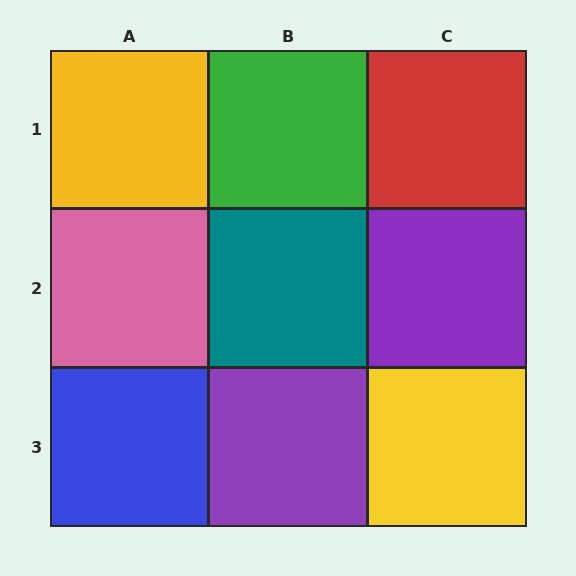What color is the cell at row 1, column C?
Red.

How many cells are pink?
1 cell is pink.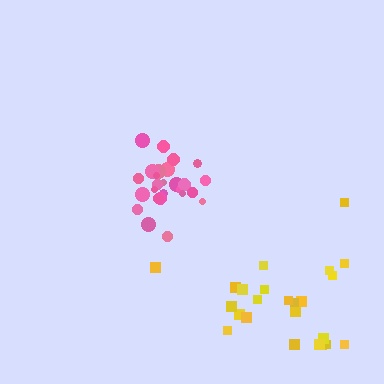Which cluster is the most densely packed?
Pink.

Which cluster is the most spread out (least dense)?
Yellow.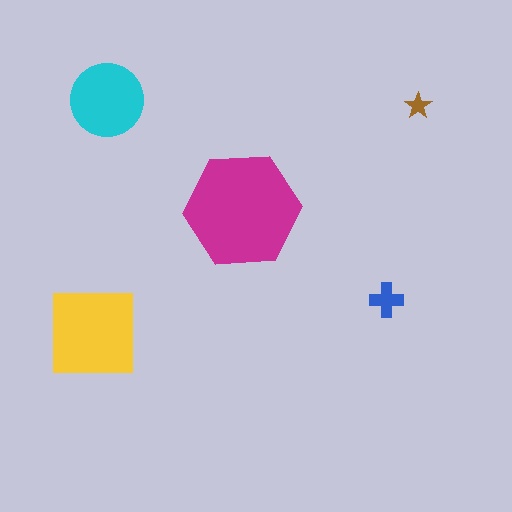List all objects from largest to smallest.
The magenta hexagon, the yellow square, the cyan circle, the blue cross, the brown star.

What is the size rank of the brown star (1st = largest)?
5th.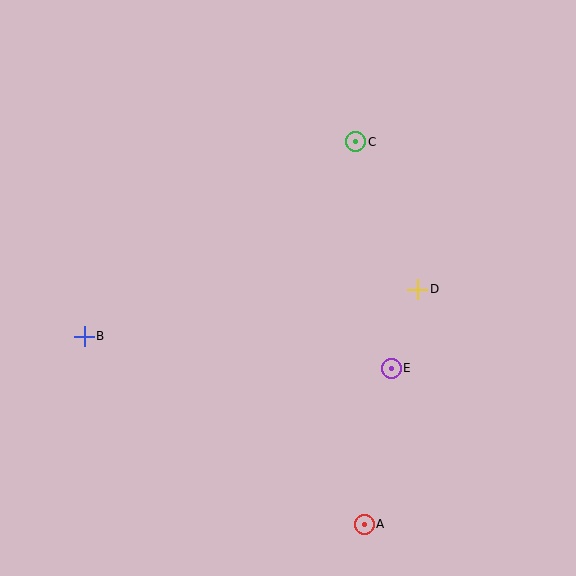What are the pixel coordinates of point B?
Point B is at (84, 336).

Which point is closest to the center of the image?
Point D at (418, 289) is closest to the center.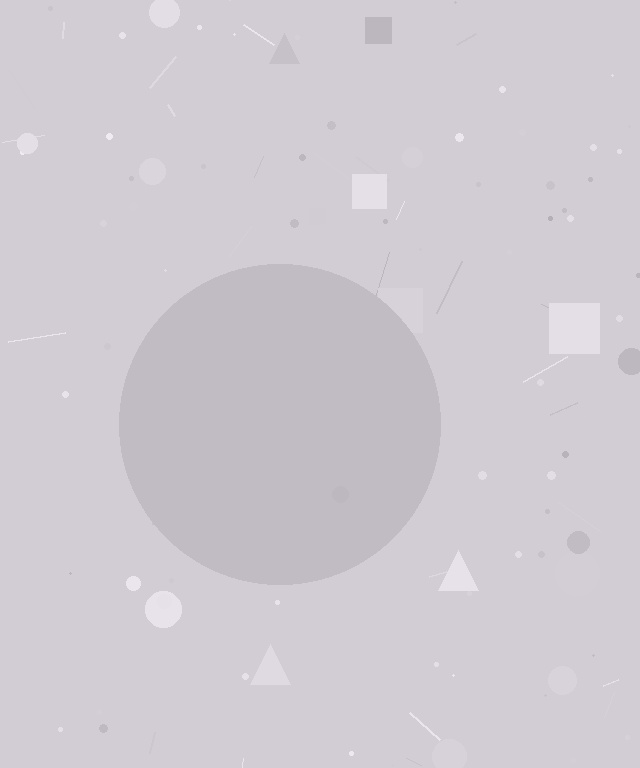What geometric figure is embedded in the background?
A circle is embedded in the background.